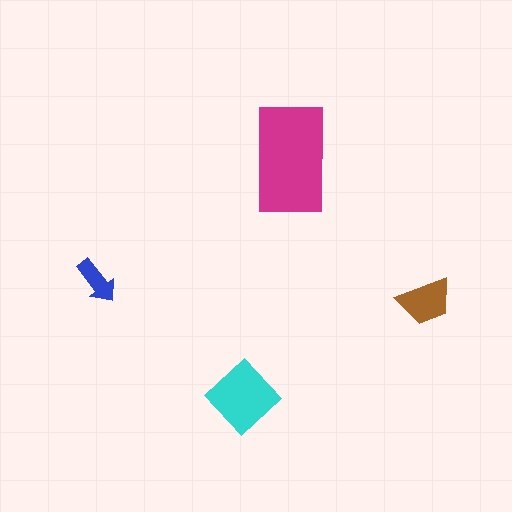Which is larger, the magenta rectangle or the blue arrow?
The magenta rectangle.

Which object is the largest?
The magenta rectangle.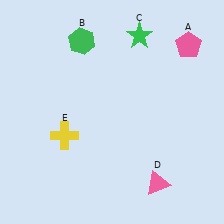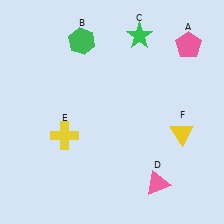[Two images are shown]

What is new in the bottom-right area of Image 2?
A yellow triangle (F) was added in the bottom-right area of Image 2.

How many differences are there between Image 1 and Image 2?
There is 1 difference between the two images.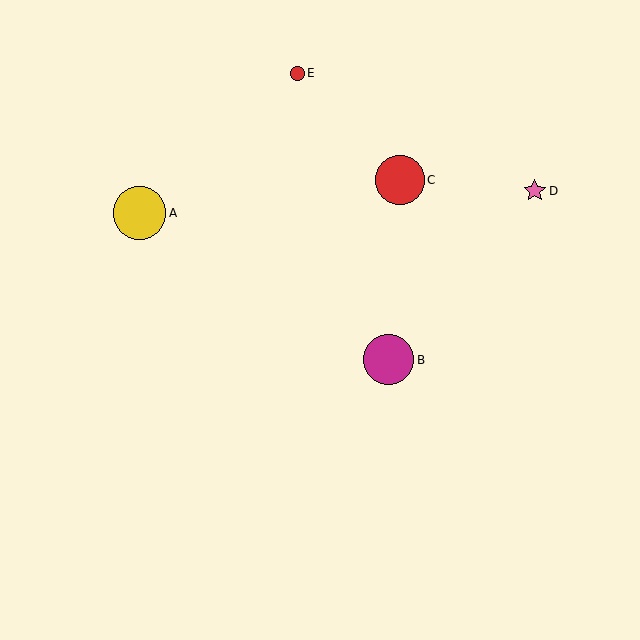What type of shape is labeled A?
Shape A is a yellow circle.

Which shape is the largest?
The yellow circle (labeled A) is the largest.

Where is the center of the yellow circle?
The center of the yellow circle is at (139, 213).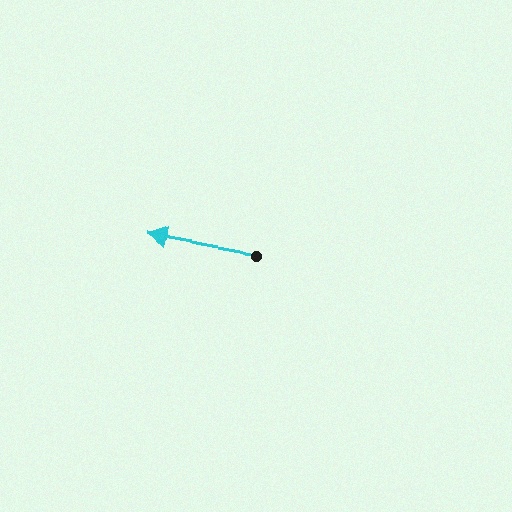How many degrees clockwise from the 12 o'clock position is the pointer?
Approximately 280 degrees.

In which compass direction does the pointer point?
West.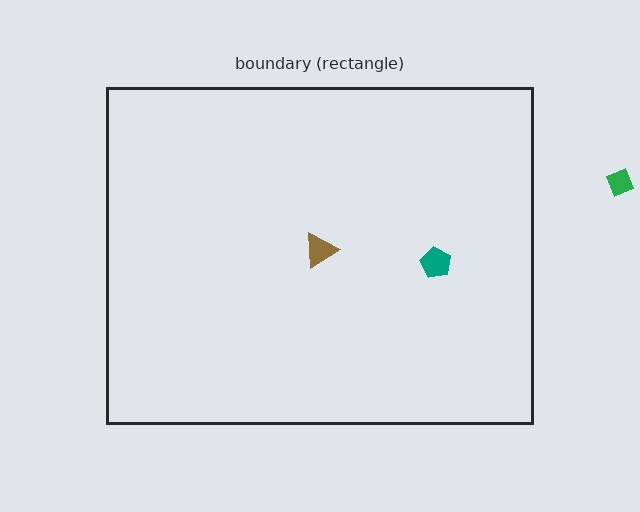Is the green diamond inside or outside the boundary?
Outside.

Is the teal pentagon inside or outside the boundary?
Inside.